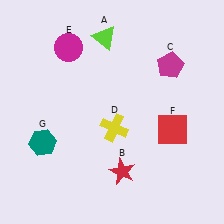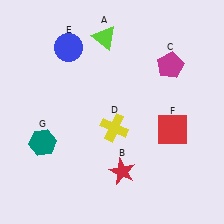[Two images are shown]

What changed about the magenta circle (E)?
In Image 1, E is magenta. In Image 2, it changed to blue.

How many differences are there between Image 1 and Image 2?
There is 1 difference between the two images.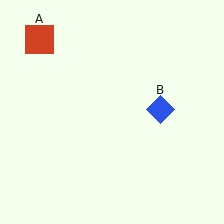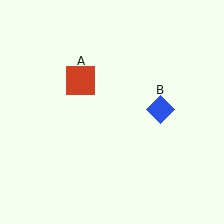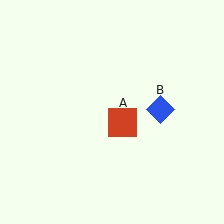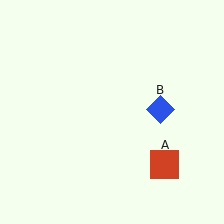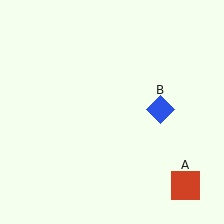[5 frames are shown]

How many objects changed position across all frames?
1 object changed position: red square (object A).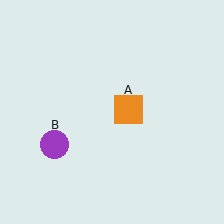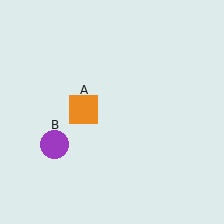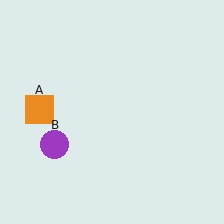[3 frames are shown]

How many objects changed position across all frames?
1 object changed position: orange square (object A).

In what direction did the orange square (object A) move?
The orange square (object A) moved left.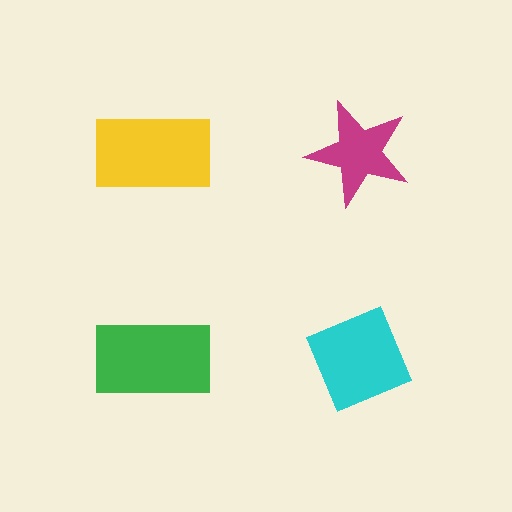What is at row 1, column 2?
A magenta star.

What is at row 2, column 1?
A green rectangle.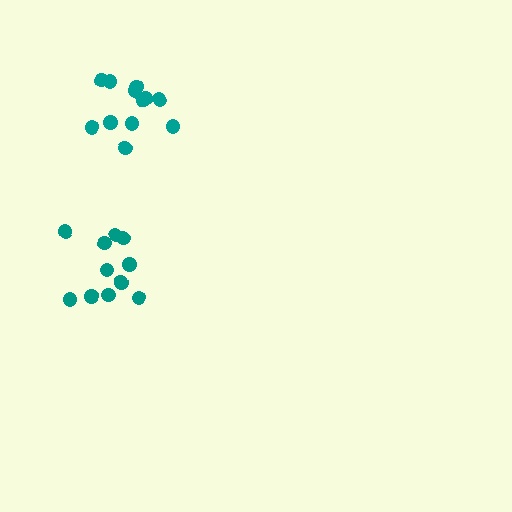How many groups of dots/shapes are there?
There are 2 groups.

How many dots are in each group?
Group 1: 11 dots, Group 2: 12 dots (23 total).